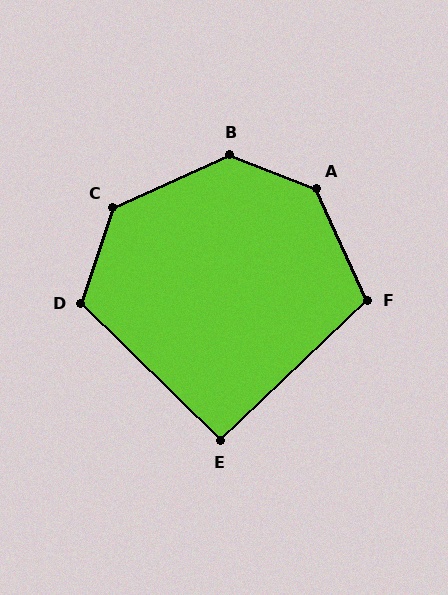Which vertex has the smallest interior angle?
E, at approximately 92 degrees.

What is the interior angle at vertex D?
Approximately 116 degrees (obtuse).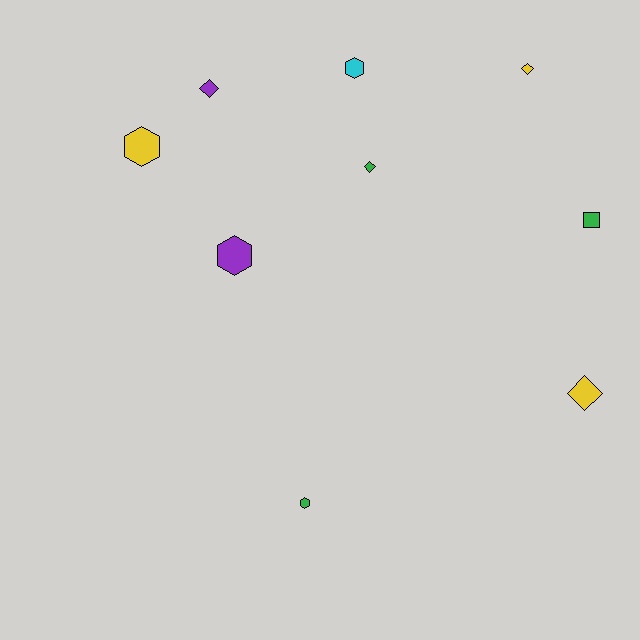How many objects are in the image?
There are 9 objects.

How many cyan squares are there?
There are no cyan squares.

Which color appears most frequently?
Yellow, with 3 objects.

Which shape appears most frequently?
Diamond, with 4 objects.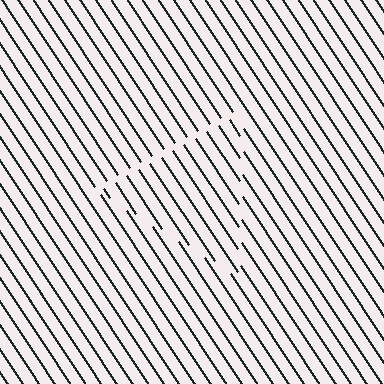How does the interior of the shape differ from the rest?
The interior of the shape contains the same grating, shifted by half a period — the contour is defined by the phase discontinuity where line-ends from the inner and outer gratings abut.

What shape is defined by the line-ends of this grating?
An illusory triangle. The interior of the shape contains the same grating, shifted by half a period — the contour is defined by the phase discontinuity where line-ends from the inner and outer gratings abut.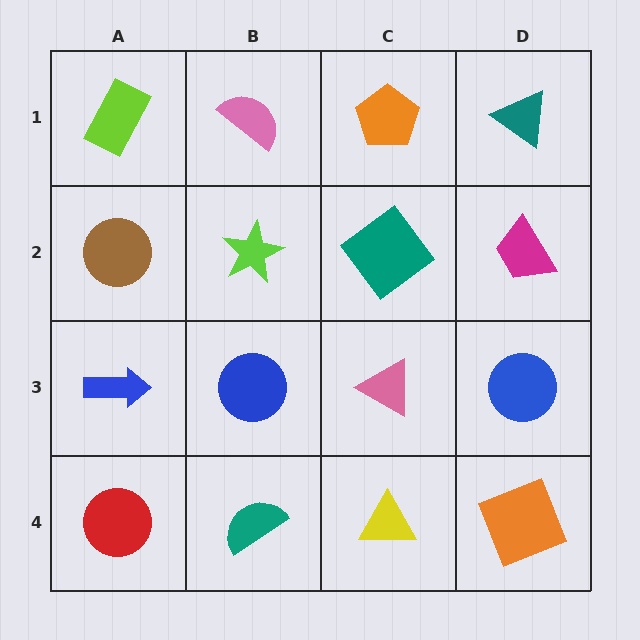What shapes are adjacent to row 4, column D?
A blue circle (row 3, column D), a yellow triangle (row 4, column C).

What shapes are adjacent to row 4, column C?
A pink triangle (row 3, column C), a teal semicircle (row 4, column B), an orange square (row 4, column D).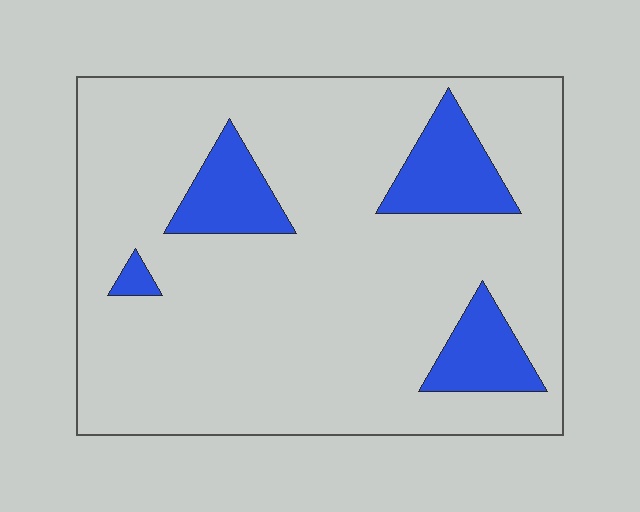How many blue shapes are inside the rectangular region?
4.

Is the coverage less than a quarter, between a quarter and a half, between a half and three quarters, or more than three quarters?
Less than a quarter.